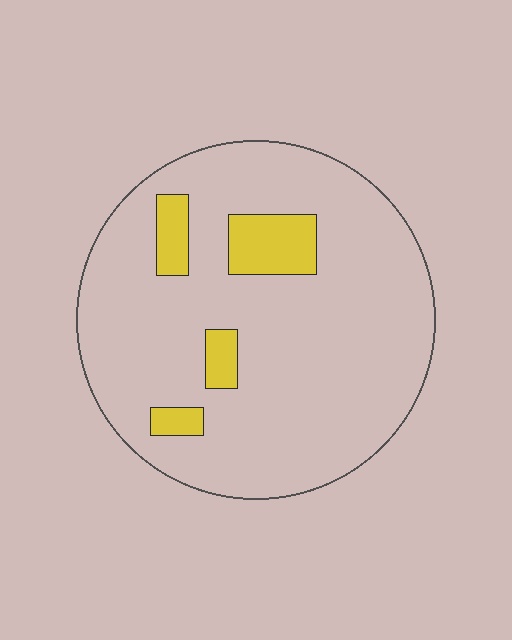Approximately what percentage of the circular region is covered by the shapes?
Approximately 10%.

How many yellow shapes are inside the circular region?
4.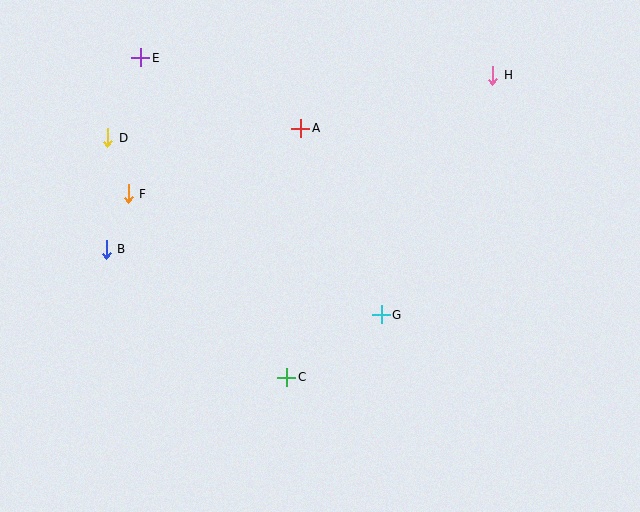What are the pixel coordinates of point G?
Point G is at (381, 315).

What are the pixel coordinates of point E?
Point E is at (141, 58).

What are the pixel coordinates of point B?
Point B is at (106, 249).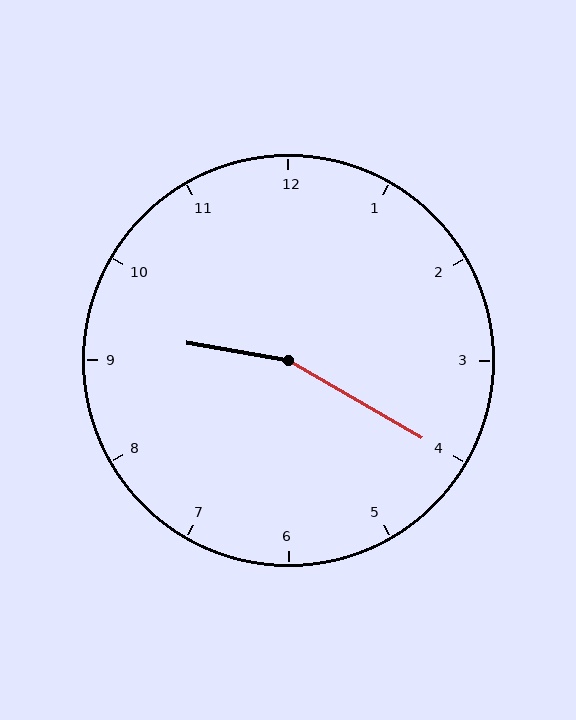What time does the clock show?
9:20.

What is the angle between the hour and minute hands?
Approximately 160 degrees.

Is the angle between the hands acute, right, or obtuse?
It is obtuse.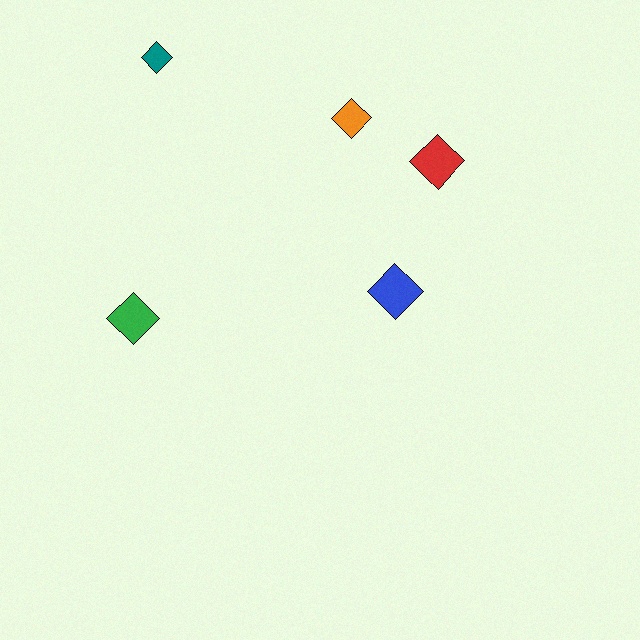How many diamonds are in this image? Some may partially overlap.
There are 5 diamonds.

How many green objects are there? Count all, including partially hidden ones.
There is 1 green object.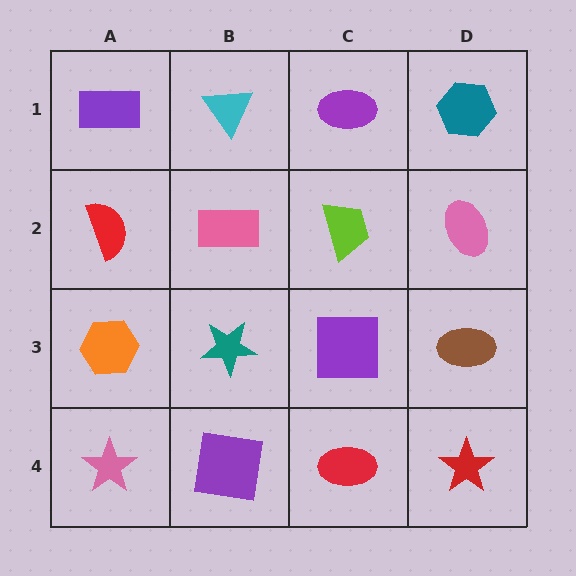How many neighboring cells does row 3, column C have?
4.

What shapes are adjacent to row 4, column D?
A brown ellipse (row 3, column D), a red ellipse (row 4, column C).